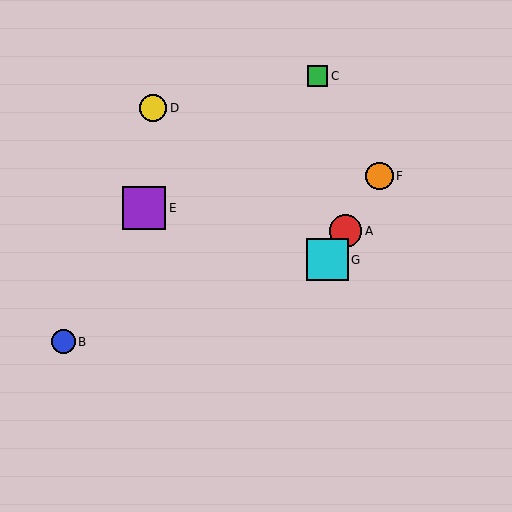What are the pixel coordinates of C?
Object C is at (317, 76).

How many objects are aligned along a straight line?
3 objects (A, F, G) are aligned along a straight line.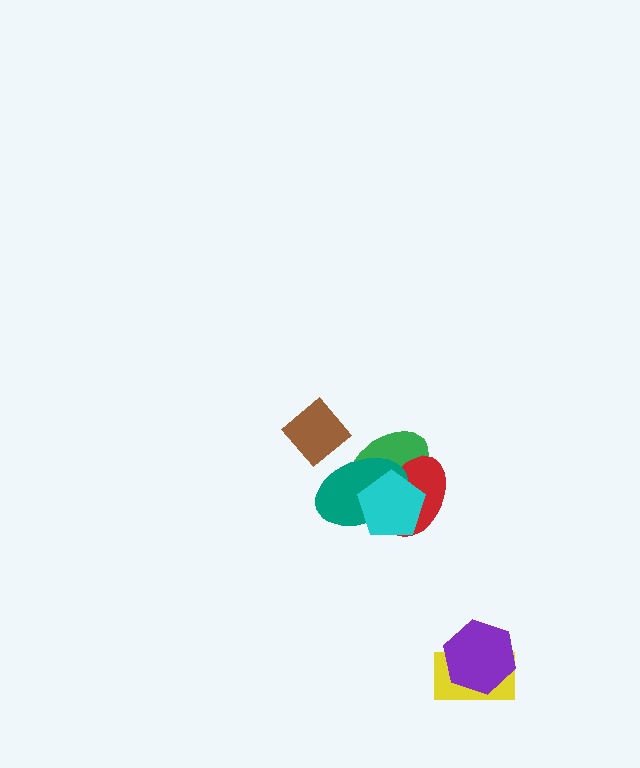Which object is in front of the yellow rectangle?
The purple hexagon is in front of the yellow rectangle.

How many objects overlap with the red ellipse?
3 objects overlap with the red ellipse.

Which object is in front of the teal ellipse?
The cyan pentagon is in front of the teal ellipse.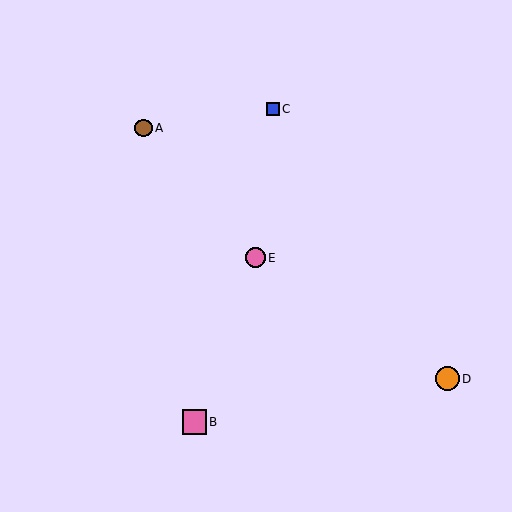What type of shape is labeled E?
Shape E is a pink circle.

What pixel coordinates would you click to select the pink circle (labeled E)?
Click at (255, 258) to select the pink circle E.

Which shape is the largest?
The pink square (labeled B) is the largest.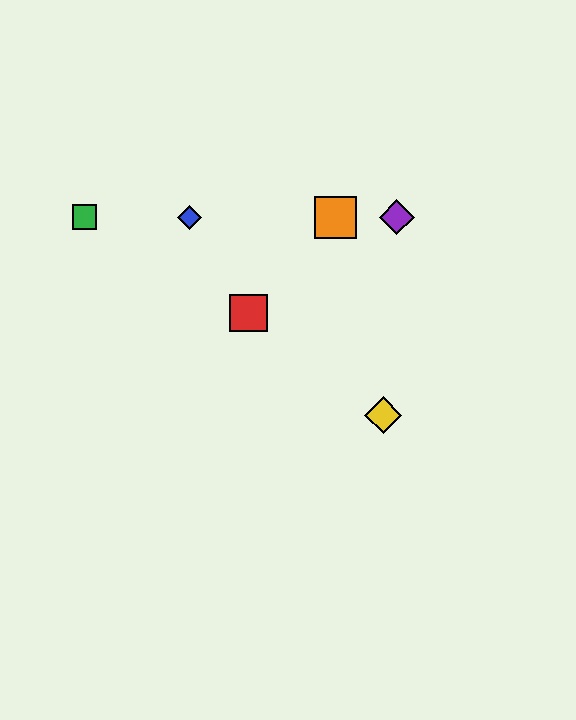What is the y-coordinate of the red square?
The red square is at y≈313.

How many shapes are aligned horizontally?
4 shapes (the blue diamond, the green square, the purple diamond, the orange square) are aligned horizontally.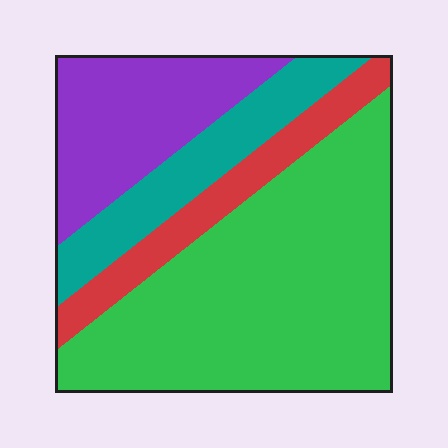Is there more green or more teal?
Green.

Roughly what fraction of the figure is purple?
Purple covers around 20% of the figure.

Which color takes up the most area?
Green, at roughly 50%.